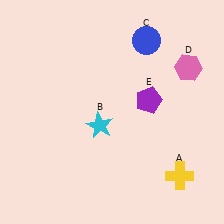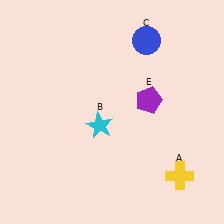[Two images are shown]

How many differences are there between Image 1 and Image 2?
There is 1 difference between the two images.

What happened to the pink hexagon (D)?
The pink hexagon (D) was removed in Image 2. It was in the top-right area of Image 1.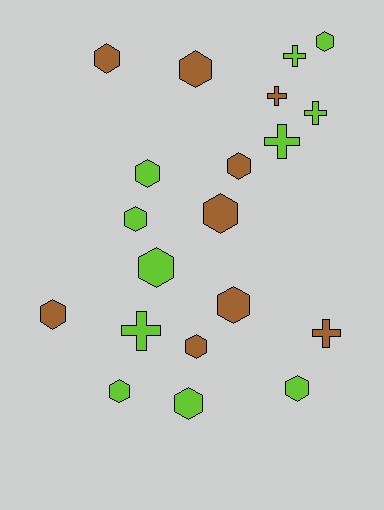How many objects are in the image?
There are 20 objects.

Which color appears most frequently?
Lime, with 11 objects.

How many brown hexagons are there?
There are 7 brown hexagons.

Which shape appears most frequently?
Hexagon, with 14 objects.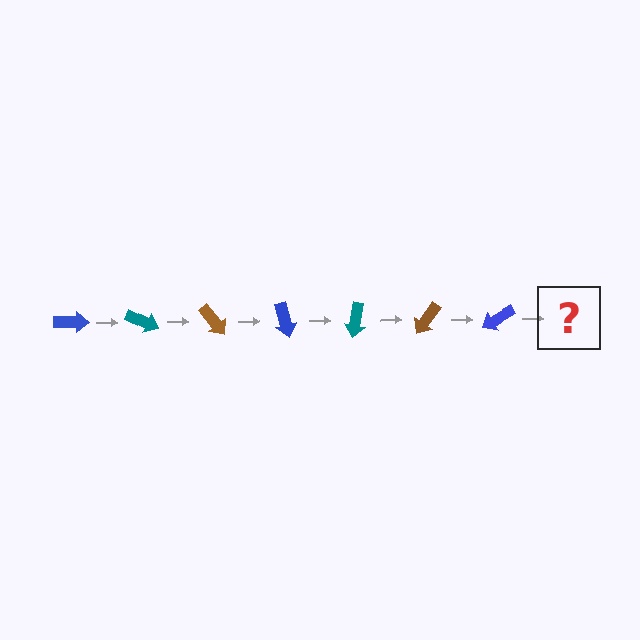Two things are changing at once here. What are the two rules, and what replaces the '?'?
The two rules are that it rotates 25 degrees each step and the color cycles through blue, teal, and brown. The '?' should be a teal arrow, rotated 175 degrees from the start.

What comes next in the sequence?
The next element should be a teal arrow, rotated 175 degrees from the start.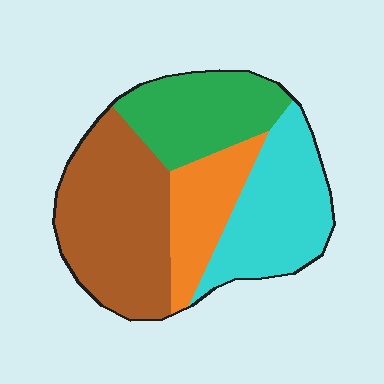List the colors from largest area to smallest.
From largest to smallest: brown, cyan, green, orange.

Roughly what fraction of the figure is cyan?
Cyan takes up about one quarter (1/4) of the figure.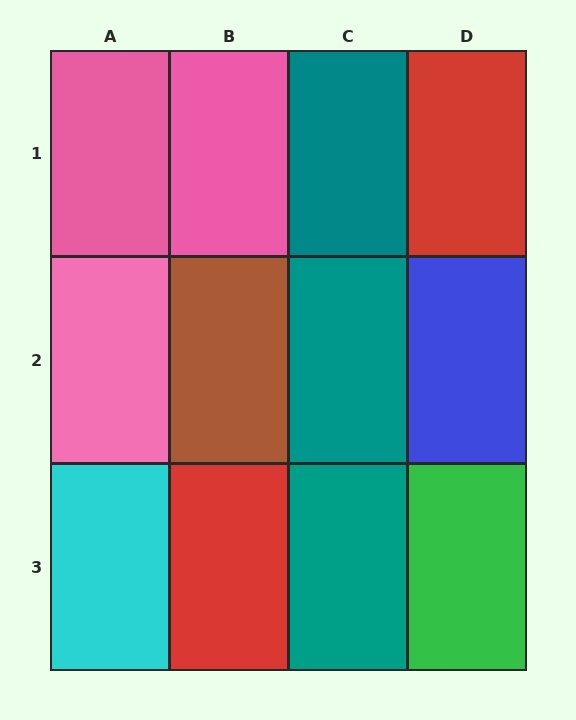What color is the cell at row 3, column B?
Red.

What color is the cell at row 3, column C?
Teal.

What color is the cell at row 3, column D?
Green.